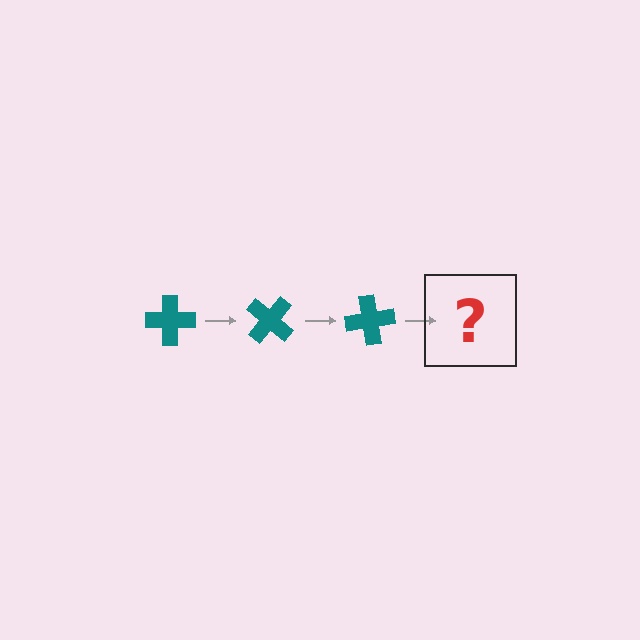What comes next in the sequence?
The next element should be a teal cross rotated 120 degrees.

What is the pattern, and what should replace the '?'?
The pattern is that the cross rotates 40 degrees each step. The '?' should be a teal cross rotated 120 degrees.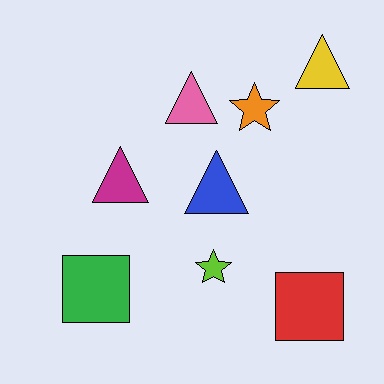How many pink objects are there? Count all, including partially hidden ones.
There is 1 pink object.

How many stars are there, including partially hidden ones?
There are 2 stars.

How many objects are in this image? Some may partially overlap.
There are 8 objects.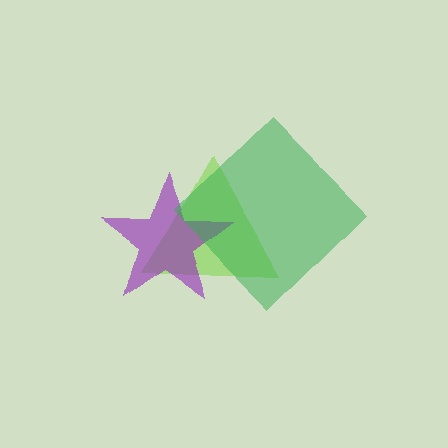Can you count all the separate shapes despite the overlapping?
Yes, there are 3 separate shapes.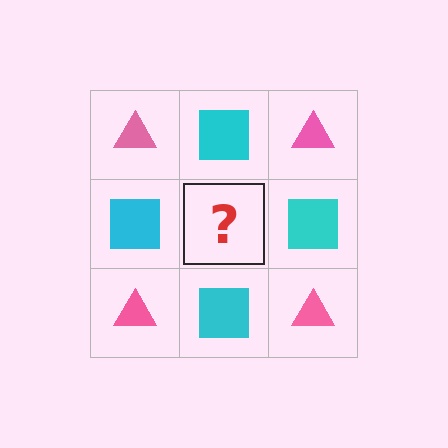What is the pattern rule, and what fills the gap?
The rule is that it alternates pink triangle and cyan square in a checkerboard pattern. The gap should be filled with a pink triangle.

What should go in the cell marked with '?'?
The missing cell should contain a pink triangle.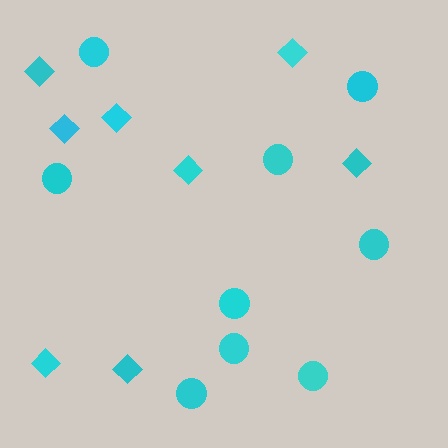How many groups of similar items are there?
There are 2 groups: one group of circles (9) and one group of diamonds (8).